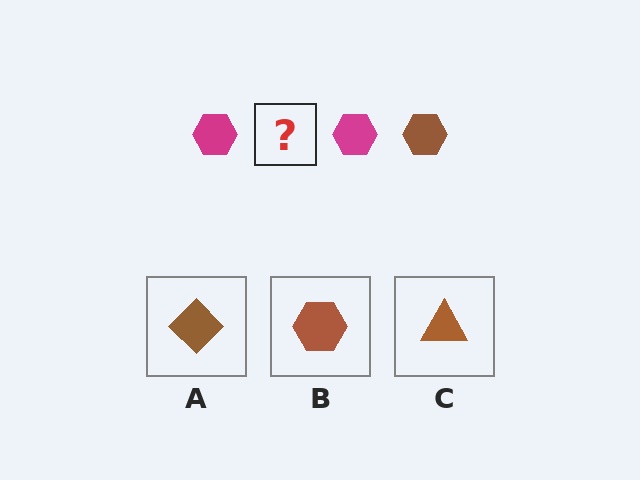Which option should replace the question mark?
Option B.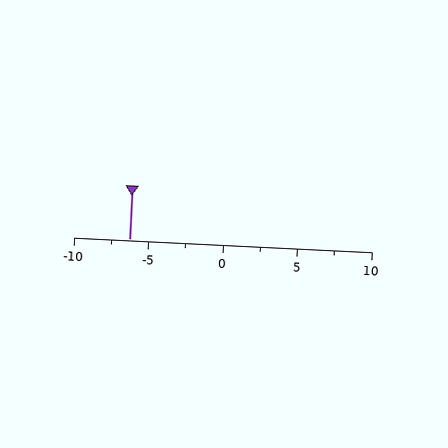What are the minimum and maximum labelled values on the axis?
The axis runs from -10 to 10.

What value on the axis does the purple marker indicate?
The marker indicates approximately -6.2.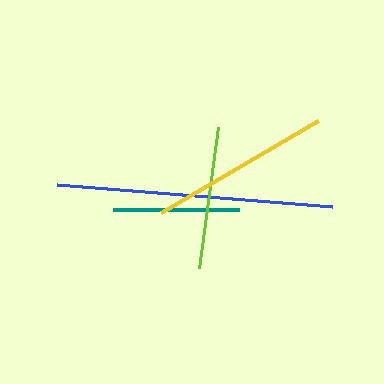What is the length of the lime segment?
The lime segment is approximately 142 pixels long.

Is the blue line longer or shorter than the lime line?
The blue line is longer than the lime line.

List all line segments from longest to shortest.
From longest to shortest: blue, yellow, lime, teal.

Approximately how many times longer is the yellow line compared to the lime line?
The yellow line is approximately 1.3 times the length of the lime line.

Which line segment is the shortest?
The teal line is the shortest at approximately 126 pixels.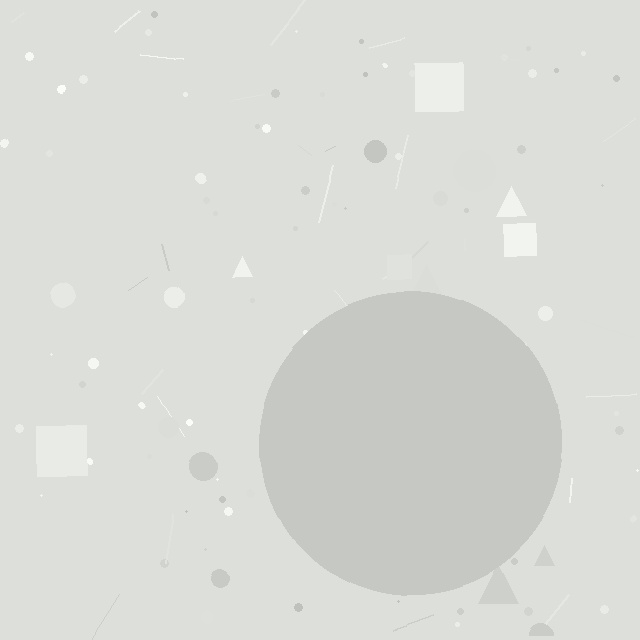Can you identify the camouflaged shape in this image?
The camouflaged shape is a circle.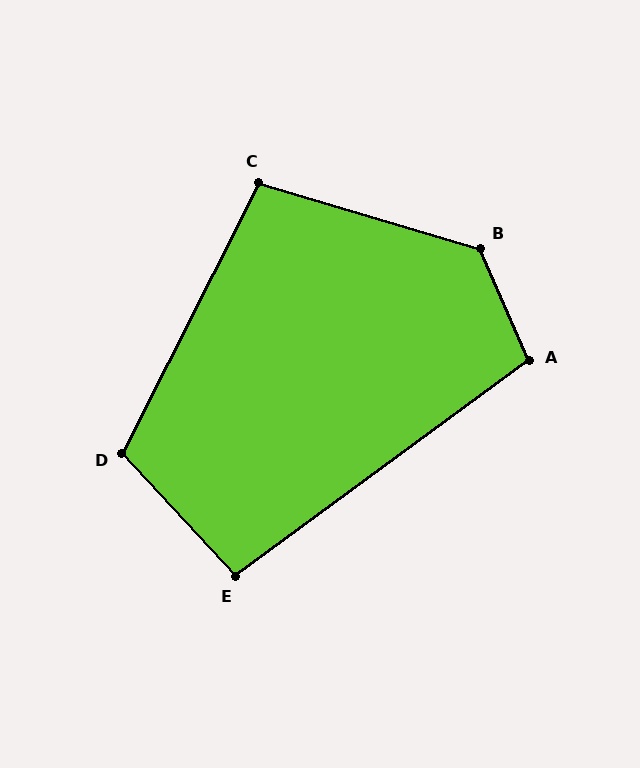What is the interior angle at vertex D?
Approximately 110 degrees (obtuse).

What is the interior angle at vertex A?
Approximately 103 degrees (obtuse).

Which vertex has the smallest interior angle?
E, at approximately 97 degrees.